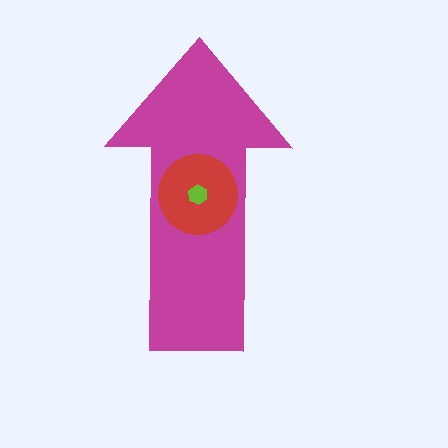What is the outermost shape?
The magenta arrow.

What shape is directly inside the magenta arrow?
The red circle.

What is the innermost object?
The lime hexagon.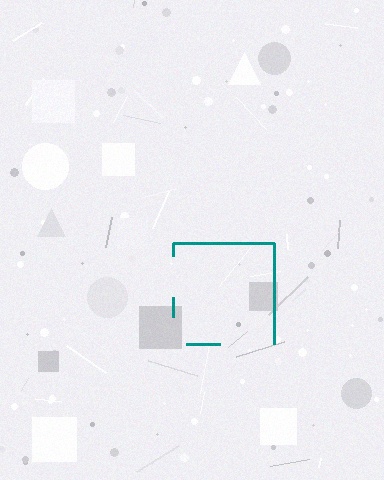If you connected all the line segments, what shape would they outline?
They would outline a square.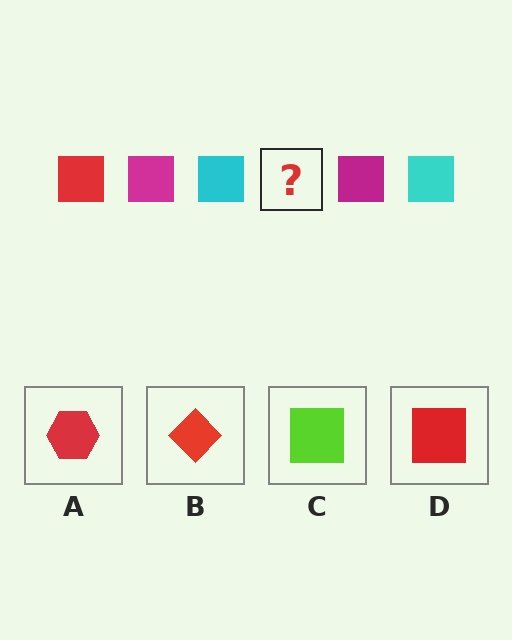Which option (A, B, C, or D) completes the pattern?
D.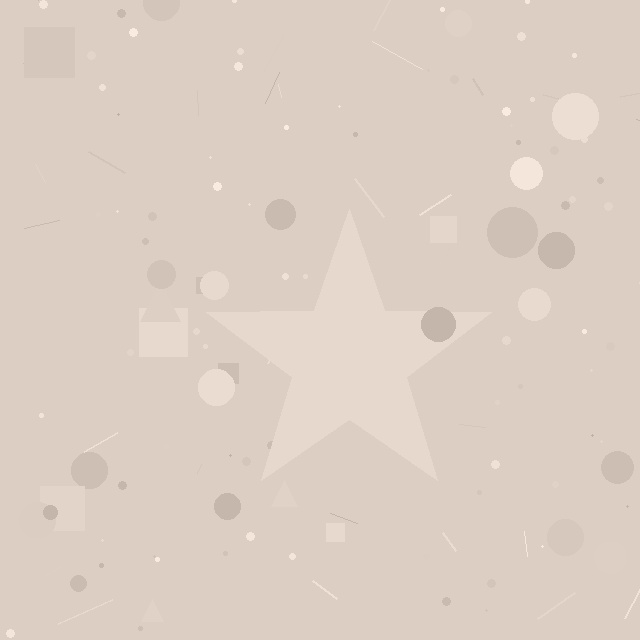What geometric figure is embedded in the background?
A star is embedded in the background.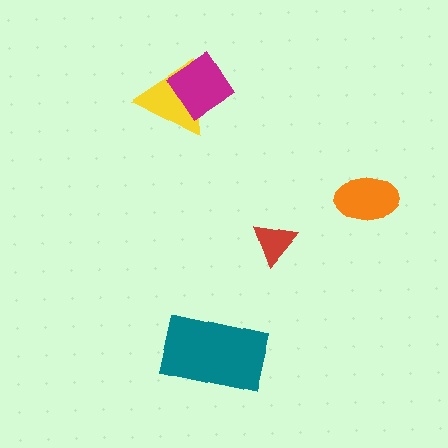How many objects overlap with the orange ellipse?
0 objects overlap with the orange ellipse.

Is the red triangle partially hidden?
No, no other shape covers it.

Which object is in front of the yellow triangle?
The magenta diamond is in front of the yellow triangle.